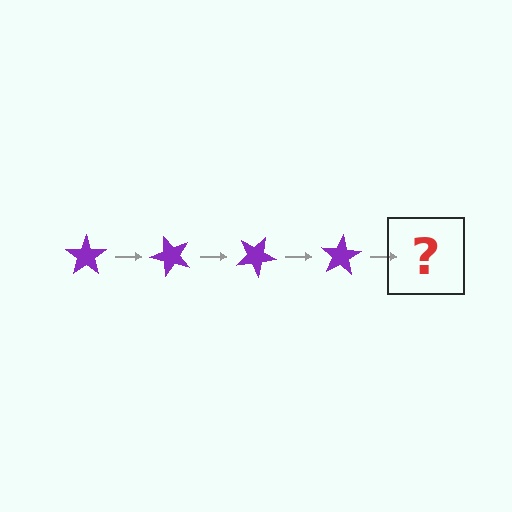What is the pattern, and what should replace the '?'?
The pattern is that the star rotates 50 degrees each step. The '?' should be a purple star rotated 200 degrees.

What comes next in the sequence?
The next element should be a purple star rotated 200 degrees.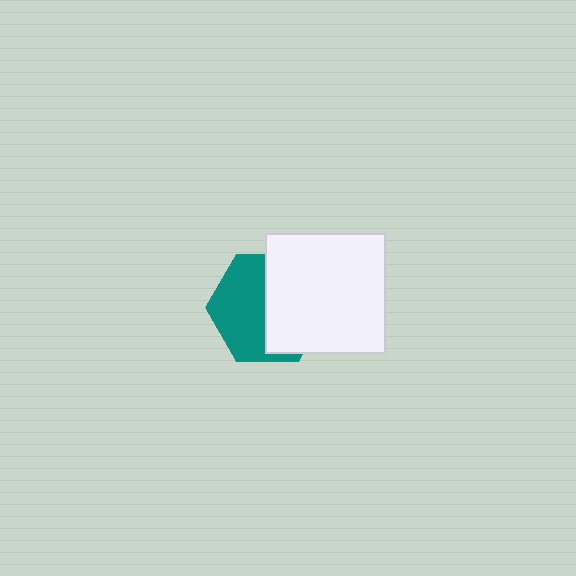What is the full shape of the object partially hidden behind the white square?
The partially hidden object is a teal hexagon.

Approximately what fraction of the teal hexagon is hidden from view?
Roughly 49% of the teal hexagon is hidden behind the white square.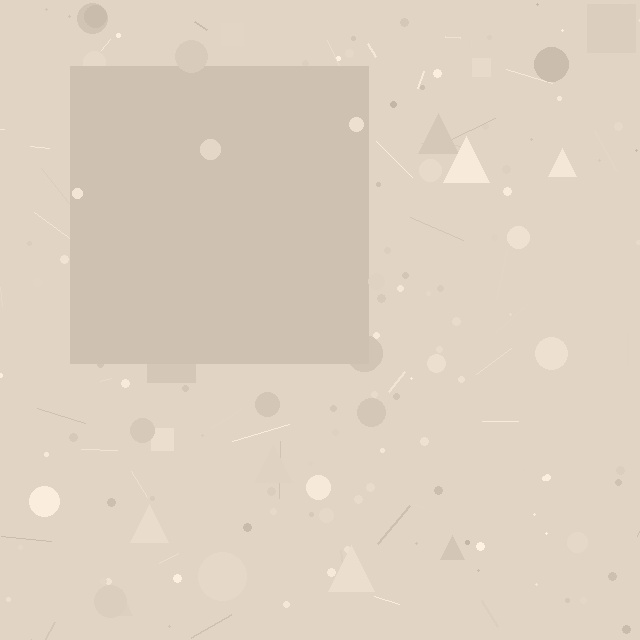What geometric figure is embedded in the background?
A square is embedded in the background.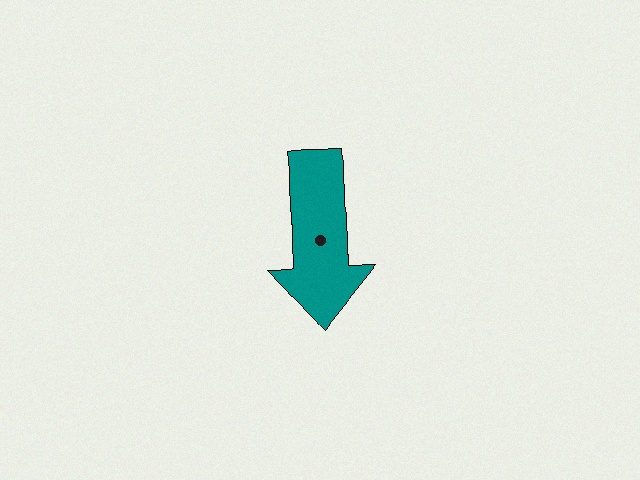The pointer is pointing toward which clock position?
Roughly 6 o'clock.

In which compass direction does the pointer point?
South.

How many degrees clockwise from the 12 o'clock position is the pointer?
Approximately 178 degrees.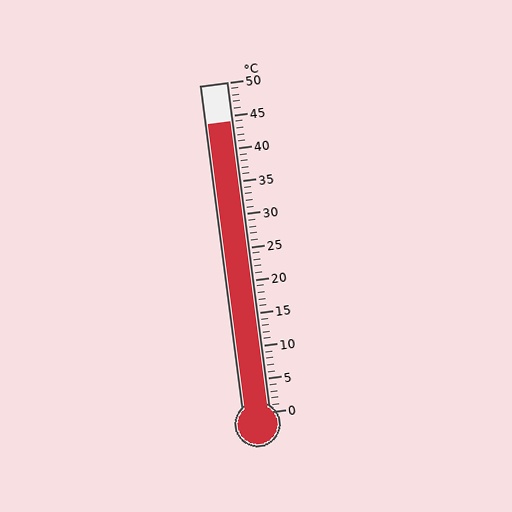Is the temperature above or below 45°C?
The temperature is below 45°C.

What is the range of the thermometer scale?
The thermometer scale ranges from 0°C to 50°C.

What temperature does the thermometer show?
The thermometer shows approximately 44°C.